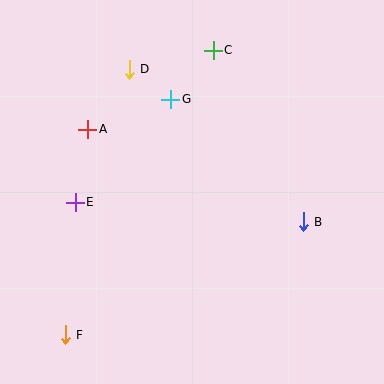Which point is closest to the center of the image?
Point G at (171, 99) is closest to the center.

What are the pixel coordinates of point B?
Point B is at (303, 222).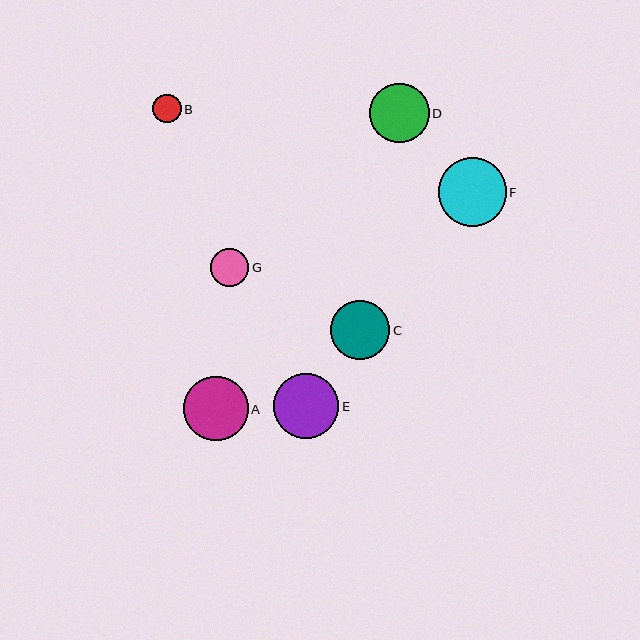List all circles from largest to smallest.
From largest to smallest: F, E, A, C, D, G, B.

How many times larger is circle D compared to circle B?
Circle D is approximately 2.1 times the size of circle B.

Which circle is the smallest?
Circle B is the smallest with a size of approximately 28 pixels.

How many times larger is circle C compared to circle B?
Circle C is approximately 2.1 times the size of circle B.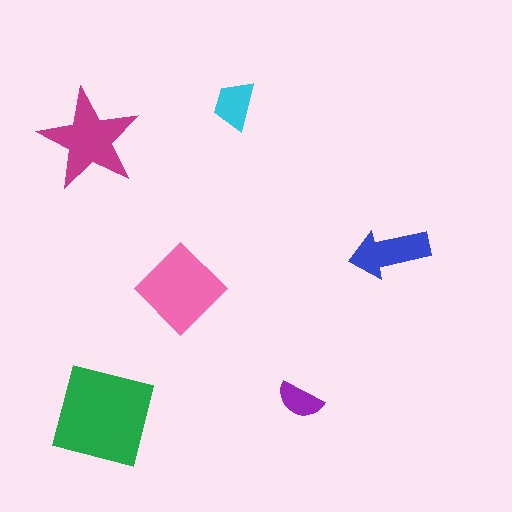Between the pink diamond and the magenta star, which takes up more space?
The pink diamond.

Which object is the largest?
The green square.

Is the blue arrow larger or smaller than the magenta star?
Smaller.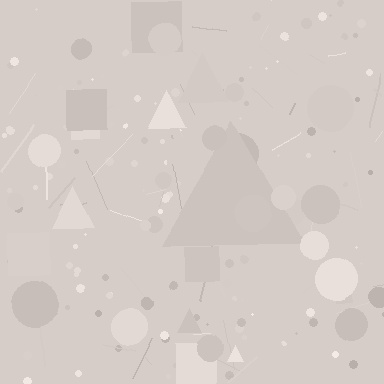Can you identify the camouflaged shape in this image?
The camouflaged shape is a triangle.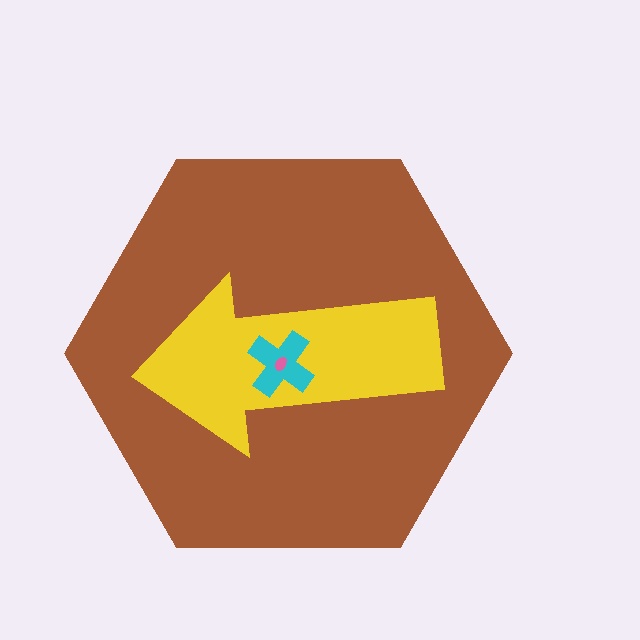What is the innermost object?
The pink ellipse.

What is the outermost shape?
The brown hexagon.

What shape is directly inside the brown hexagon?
The yellow arrow.